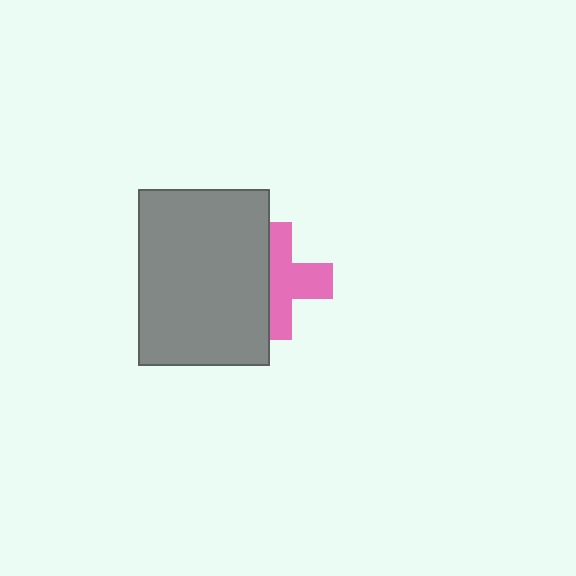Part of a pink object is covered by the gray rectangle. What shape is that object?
It is a cross.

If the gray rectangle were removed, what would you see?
You would see the complete pink cross.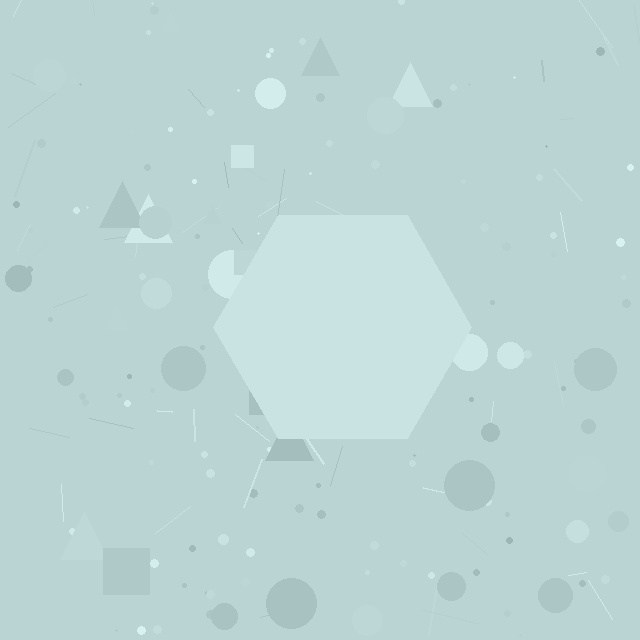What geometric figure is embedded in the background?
A hexagon is embedded in the background.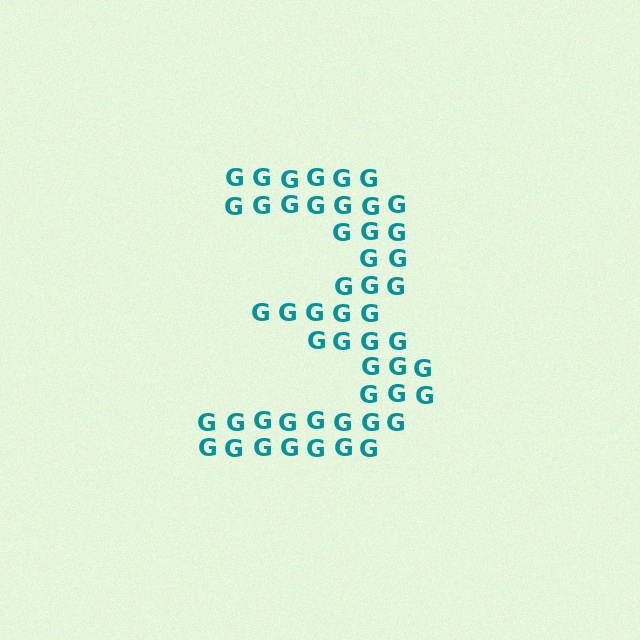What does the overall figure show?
The overall figure shows the digit 3.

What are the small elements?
The small elements are letter G's.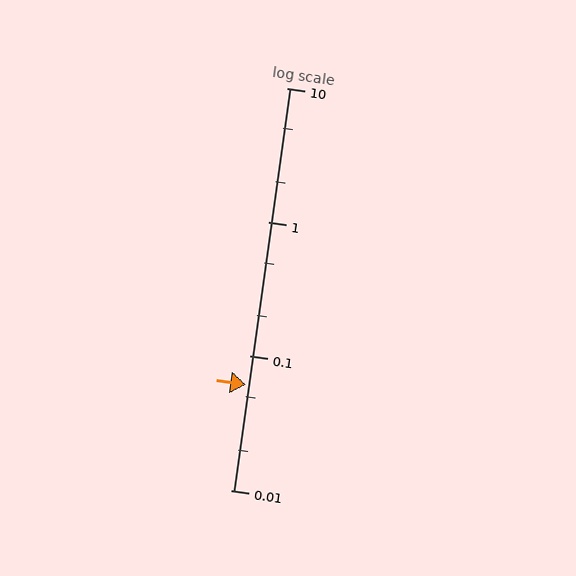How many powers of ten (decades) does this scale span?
The scale spans 3 decades, from 0.01 to 10.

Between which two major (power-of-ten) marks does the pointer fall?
The pointer is between 0.01 and 0.1.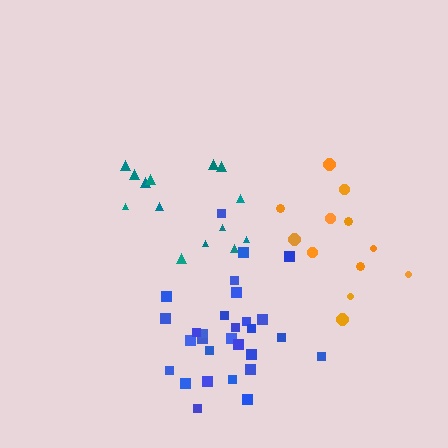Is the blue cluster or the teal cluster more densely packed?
Blue.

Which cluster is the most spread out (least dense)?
Orange.